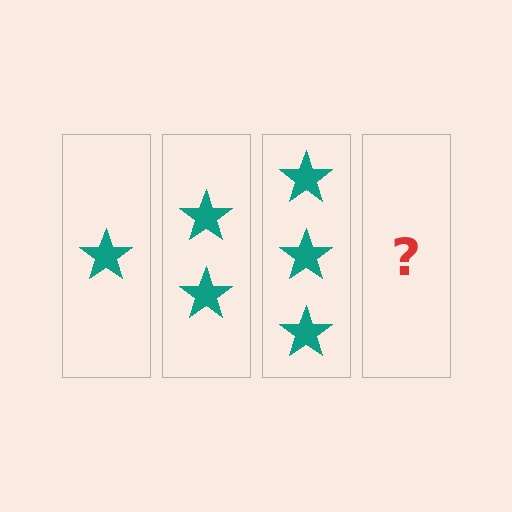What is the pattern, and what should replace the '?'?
The pattern is that each step adds one more star. The '?' should be 4 stars.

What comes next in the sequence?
The next element should be 4 stars.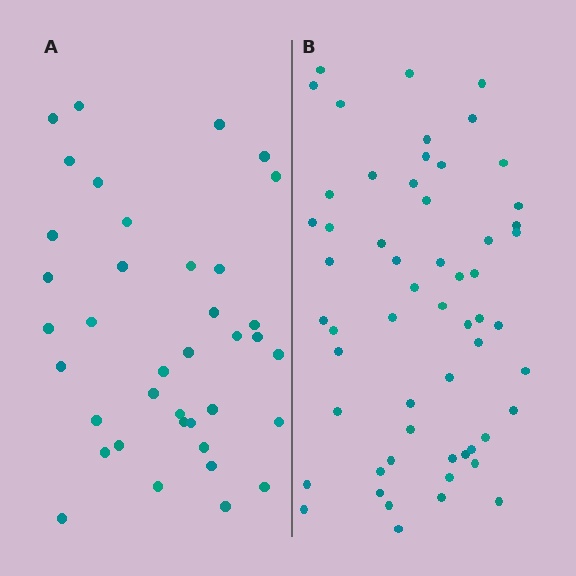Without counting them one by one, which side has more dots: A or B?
Region B (the right region) has more dots.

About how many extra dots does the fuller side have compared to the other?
Region B has approximately 20 more dots than region A.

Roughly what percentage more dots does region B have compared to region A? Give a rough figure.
About 50% more.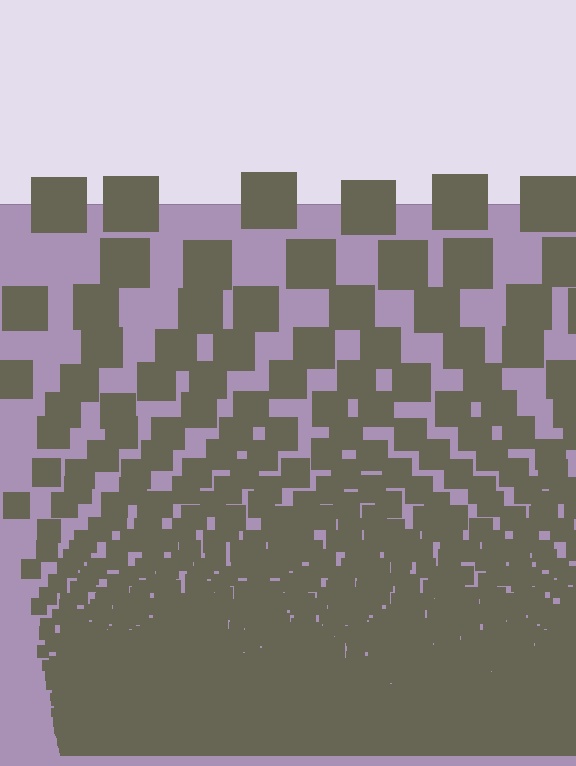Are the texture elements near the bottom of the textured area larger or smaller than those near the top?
Smaller. The gradient is inverted — elements near the bottom are smaller and denser.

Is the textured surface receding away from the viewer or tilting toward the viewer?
The surface appears to tilt toward the viewer. Texture elements get larger and sparser toward the top.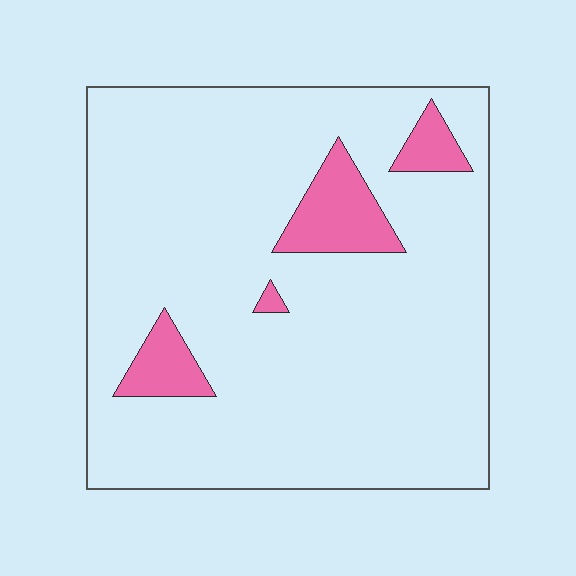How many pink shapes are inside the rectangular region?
4.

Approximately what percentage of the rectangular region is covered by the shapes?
Approximately 10%.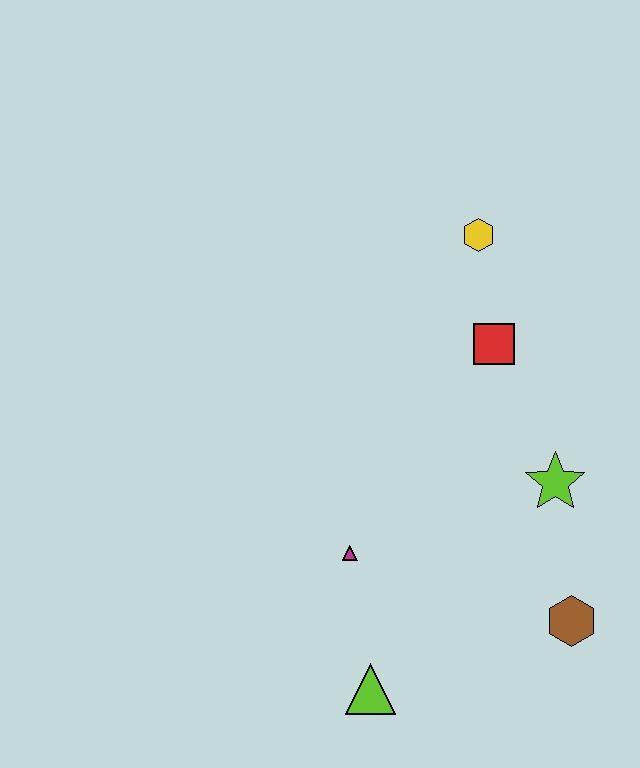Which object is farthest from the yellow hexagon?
The lime triangle is farthest from the yellow hexagon.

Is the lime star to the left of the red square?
No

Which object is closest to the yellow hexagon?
The red square is closest to the yellow hexagon.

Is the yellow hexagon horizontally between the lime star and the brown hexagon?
No